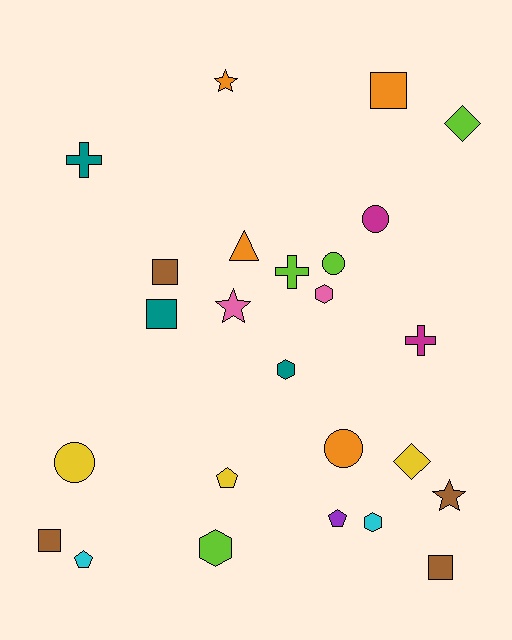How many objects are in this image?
There are 25 objects.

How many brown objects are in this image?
There are 4 brown objects.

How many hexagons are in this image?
There are 4 hexagons.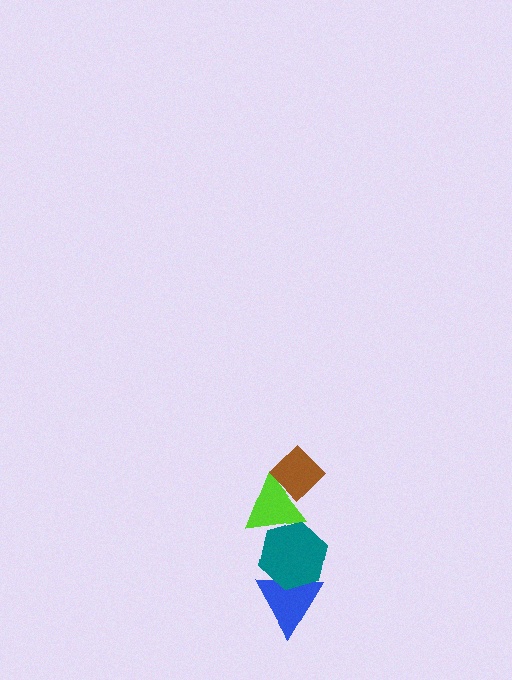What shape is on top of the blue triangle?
The teal hexagon is on top of the blue triangle.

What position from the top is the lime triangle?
The lime triangle is 2nd from the top.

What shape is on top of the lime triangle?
The brown diamond is on top of the lime triangle.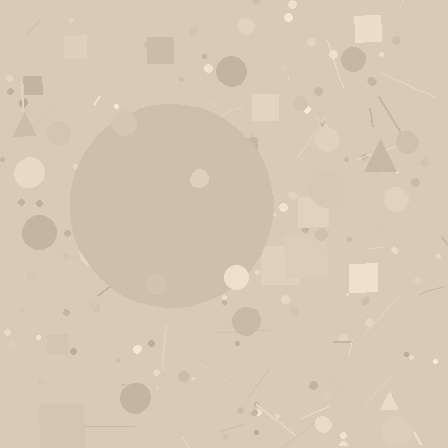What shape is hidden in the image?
A circle is hidden in the image.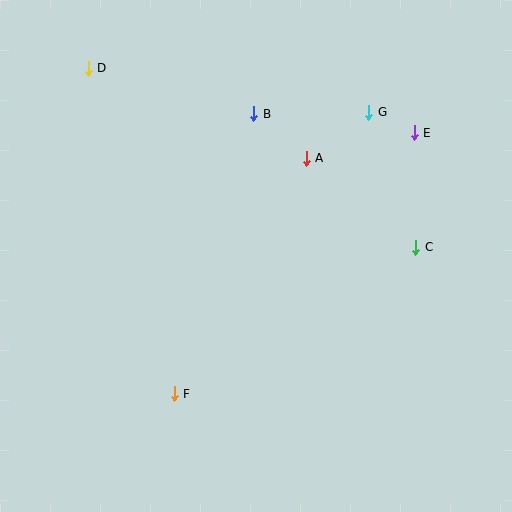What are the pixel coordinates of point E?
Point E is at (414, 133).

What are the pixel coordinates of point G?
Point G is at (369, 112).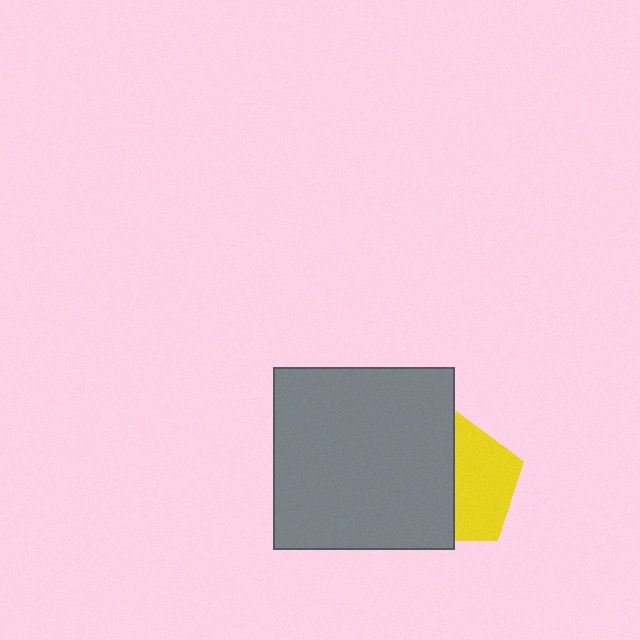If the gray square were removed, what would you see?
You would see the complete yellow pentagon.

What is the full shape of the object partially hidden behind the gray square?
The partially hidden object is a yellow pentagon.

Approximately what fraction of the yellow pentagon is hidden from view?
Roughly 49% of the yellow pentagon is hidden behind the gray square.